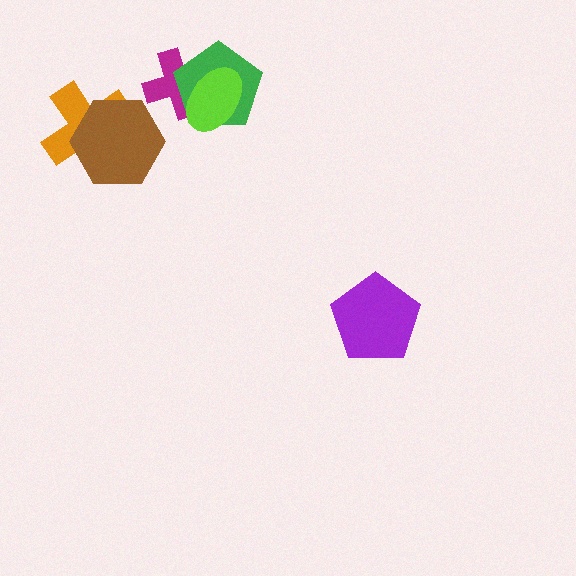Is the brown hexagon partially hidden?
No, no other shape covers it.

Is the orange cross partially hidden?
Yes, it is partially covered by another shape.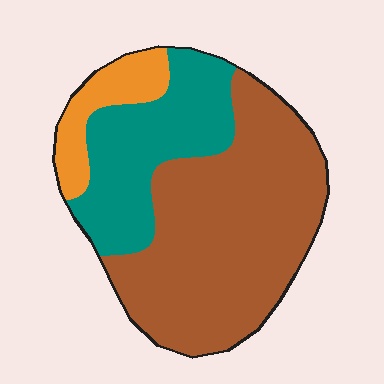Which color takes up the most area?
Brown, at roughly 60%.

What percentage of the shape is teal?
Teal covers 29% of the shape.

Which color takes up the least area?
Orange, at roughly 10%.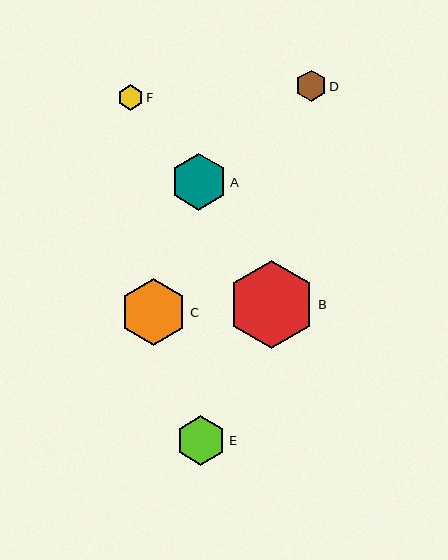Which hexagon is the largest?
Hexagon B is the largest with a size of approximately 88 pixels.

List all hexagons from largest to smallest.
From largest to smallest: B, C, A, E, D, F.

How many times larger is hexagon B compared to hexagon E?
Hexagon B is approximately 1.8 times the size of hexagon E.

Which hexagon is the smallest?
Hexagon F is the smallest with a size of approximately 26 pixels.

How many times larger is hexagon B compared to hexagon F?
Hexagon B is approximately 3.4 times the size of hexagon F.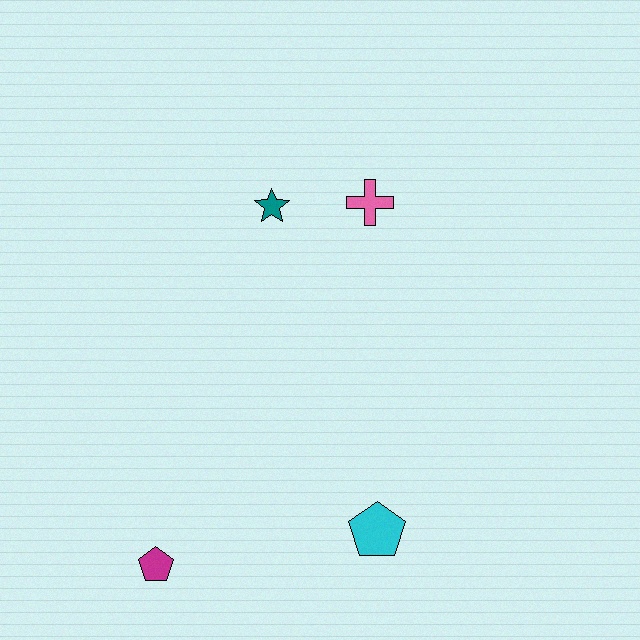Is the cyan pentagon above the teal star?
No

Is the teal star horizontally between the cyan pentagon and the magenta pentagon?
Yes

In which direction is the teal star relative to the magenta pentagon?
The teal star is above the magenta pentagon.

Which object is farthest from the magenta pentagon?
The pink cross is farthest from the magenta pentagon.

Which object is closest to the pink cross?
The teal star is closest to the pink cross.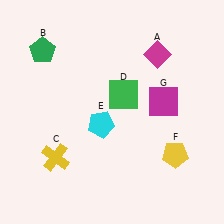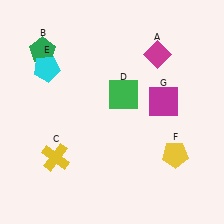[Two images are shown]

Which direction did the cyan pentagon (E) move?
The cyan pentagon (E) moved up.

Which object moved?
The cyan pentagon (E) moved up.